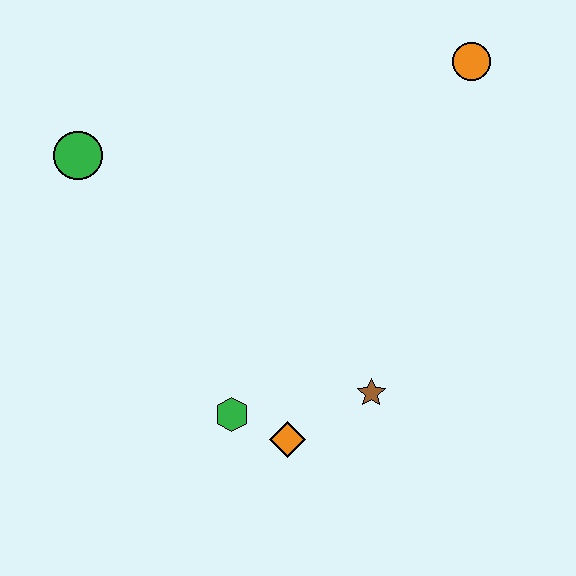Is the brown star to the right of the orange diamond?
Yes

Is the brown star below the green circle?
Yes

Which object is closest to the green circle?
The green hexagon is closest to the green circle.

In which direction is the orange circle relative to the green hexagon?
The orange circle is above the green hexagon.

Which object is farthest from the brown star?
The green circle is farthest from the brown star.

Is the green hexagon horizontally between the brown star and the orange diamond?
No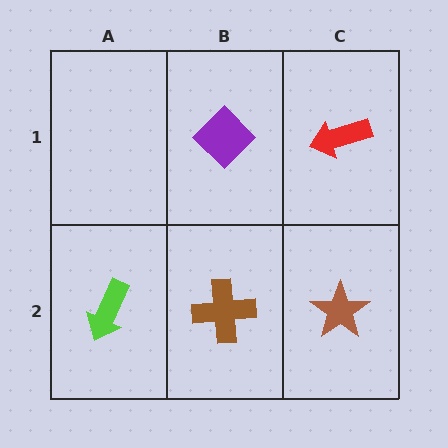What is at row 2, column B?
A brown cross.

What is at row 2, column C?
A brown star.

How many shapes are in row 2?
3 shapes.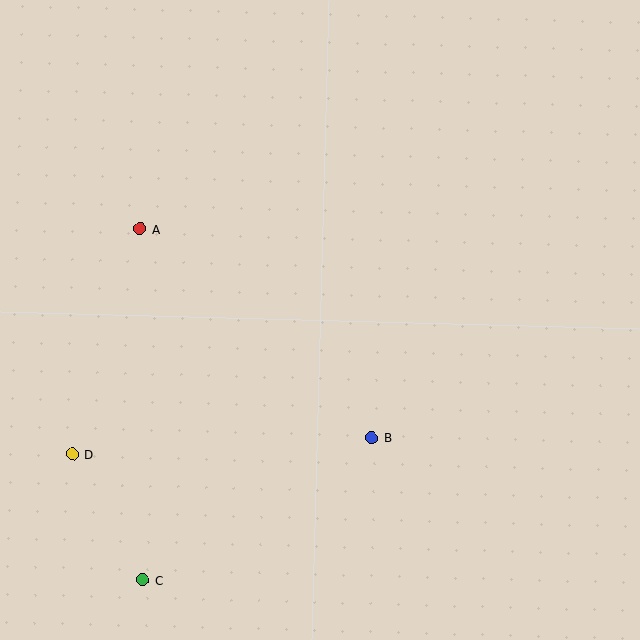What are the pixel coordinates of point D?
Point D is at (72, 454).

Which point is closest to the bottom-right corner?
Point B is closest to the bottom-right corner.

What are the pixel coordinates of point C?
Point C is at (143, 580).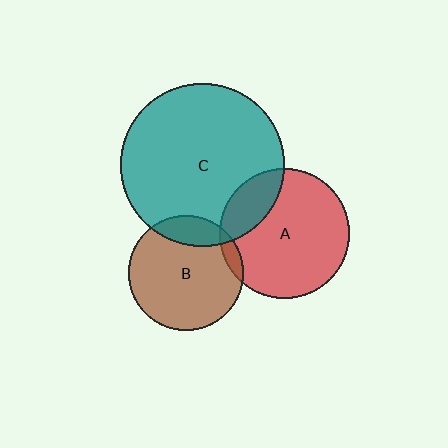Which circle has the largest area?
Circle C (teal).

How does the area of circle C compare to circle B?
Approximately 2.0 times.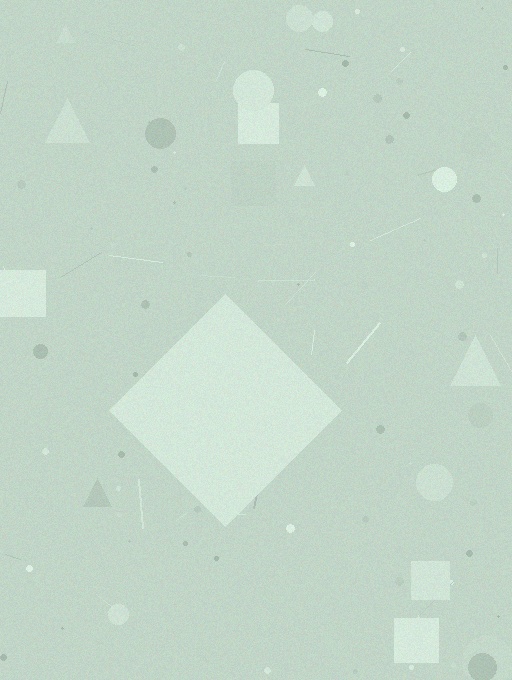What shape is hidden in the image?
A diamond is hidden in the image.